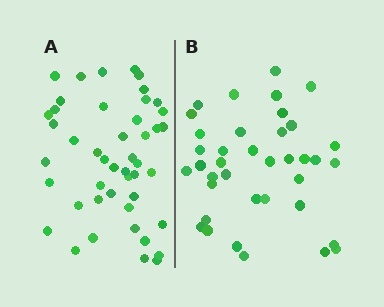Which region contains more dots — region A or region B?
Region A (the left region) has more dots.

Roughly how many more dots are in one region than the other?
Region A has roughly 8 or so more dots than region B.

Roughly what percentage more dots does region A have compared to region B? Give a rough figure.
About 20% more.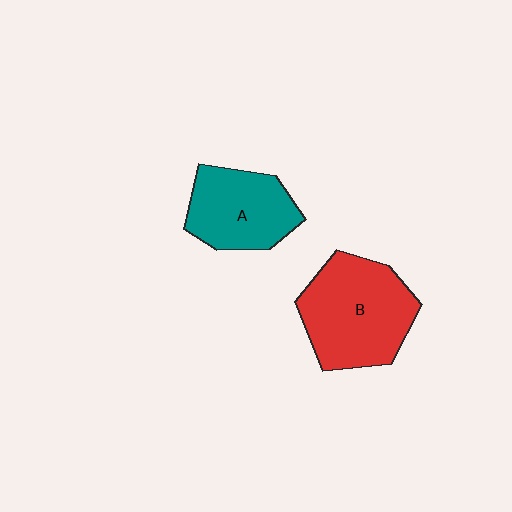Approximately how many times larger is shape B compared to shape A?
Approximately 1.3 times.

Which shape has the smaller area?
Shape A (teal).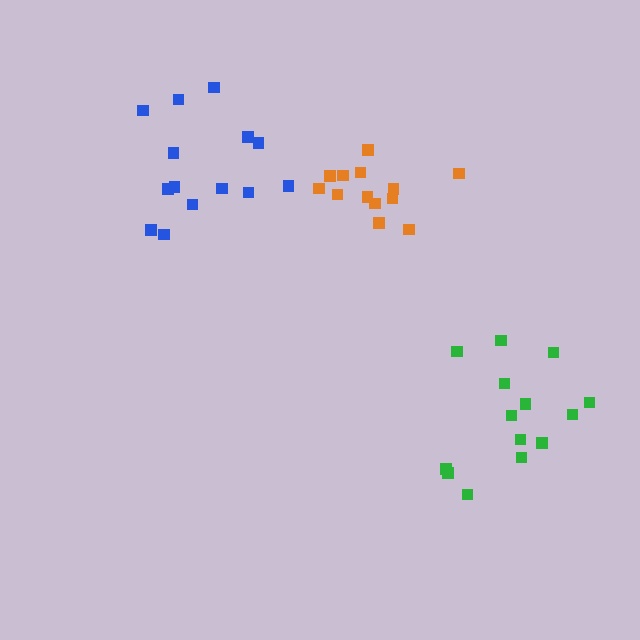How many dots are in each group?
Group 1: 13 dots, Group 2: 14 dots, Group 3: 14 dots (41 total).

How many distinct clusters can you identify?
There are 3 distinct clusters.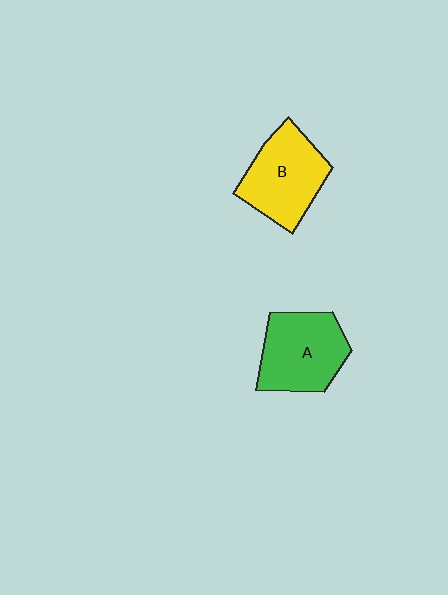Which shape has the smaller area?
Shape A (green).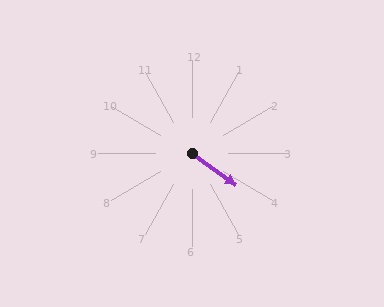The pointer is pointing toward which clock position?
Roughly 4 o'clock.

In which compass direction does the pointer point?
Southeast.